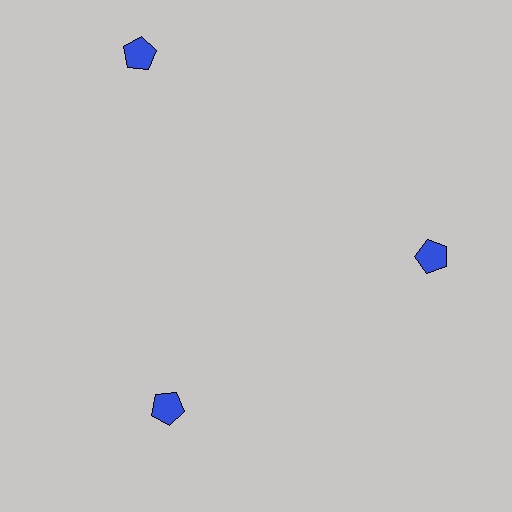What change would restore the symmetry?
The symmetry would be restored by moving it inward, back onto the ring so that all 3 pentagons sit at equal angles and equal distance from the center.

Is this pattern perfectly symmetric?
No. The 3 blue pentagons are arranged in a ring, but one element near the 11 o'clock position is pushed outward from the center, breaking the 3-fold rotational symmetry.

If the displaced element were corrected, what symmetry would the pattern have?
It would have 3-fold rotational symmetry — the pattern would map onto itself every 120 degrees.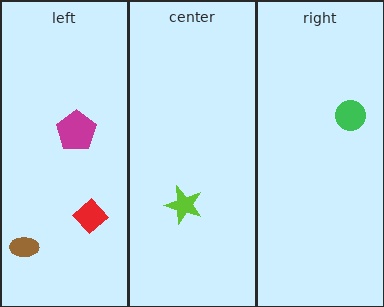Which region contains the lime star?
The center region.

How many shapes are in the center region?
1.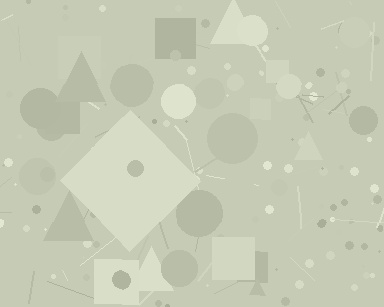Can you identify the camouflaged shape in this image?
The camouflaged shape is a diamond.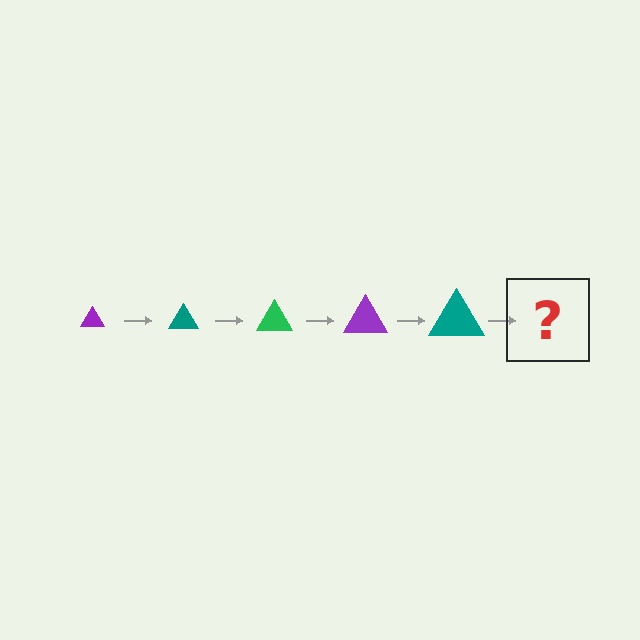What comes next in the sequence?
The next element should be a green triangle, larger than the previous one.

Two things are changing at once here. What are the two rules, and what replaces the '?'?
The two rules are that the triangle grows larger each step and the color cycles through purple, teal, and green. The '?' should be a green triangle, larger than the previous one.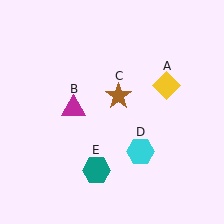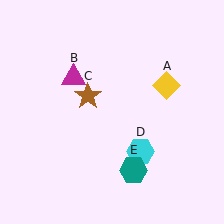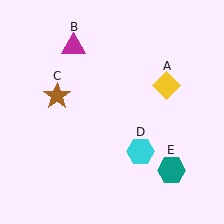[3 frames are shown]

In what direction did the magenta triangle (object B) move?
The magenta triangle (object B) moved up.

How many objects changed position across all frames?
3 objects changed position: magenta triangle (object B), brown star (object C), teal hexagon (object E).